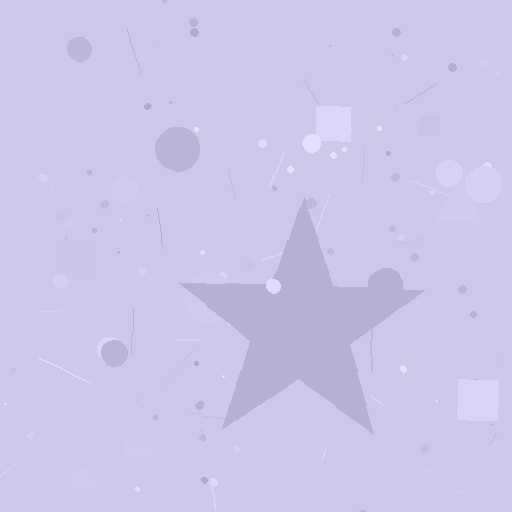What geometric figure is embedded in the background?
A star is embedded in the background.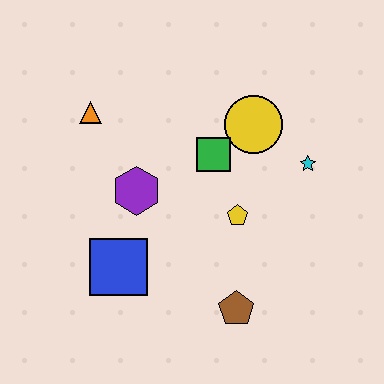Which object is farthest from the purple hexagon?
The cyan star is farthest from the purple hexagon.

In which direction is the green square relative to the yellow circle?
The green square is to the left of the yellow circle.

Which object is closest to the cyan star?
The yellow circle is closest to the cyan star.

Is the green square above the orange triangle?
No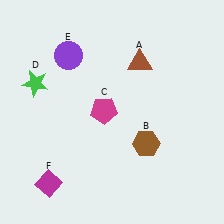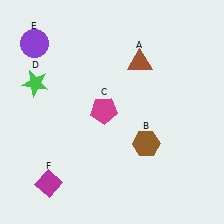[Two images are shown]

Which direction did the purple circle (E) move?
The purple circle (E) moved left.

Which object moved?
The purple circle (E) moved left.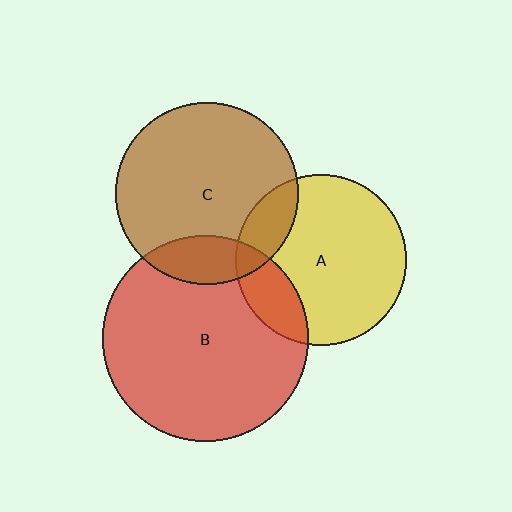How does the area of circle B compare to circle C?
Approximately 1.3 times.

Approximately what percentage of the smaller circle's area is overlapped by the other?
Approximately 15%.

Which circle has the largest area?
Circle B (red).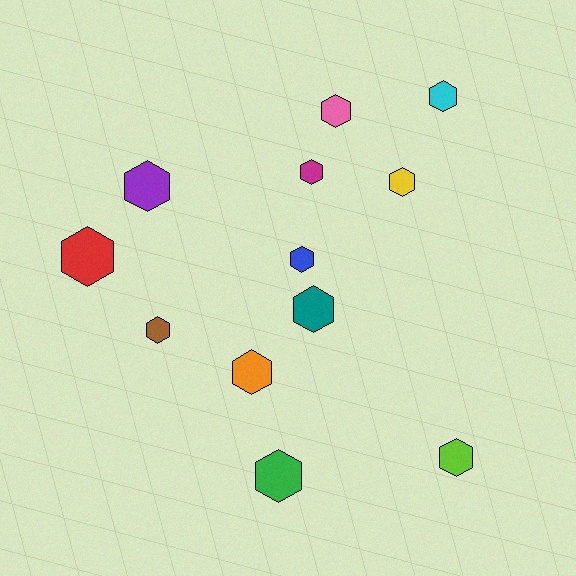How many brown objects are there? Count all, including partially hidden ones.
There is 1 brown object.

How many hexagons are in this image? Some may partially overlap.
There are 12 hexagons.